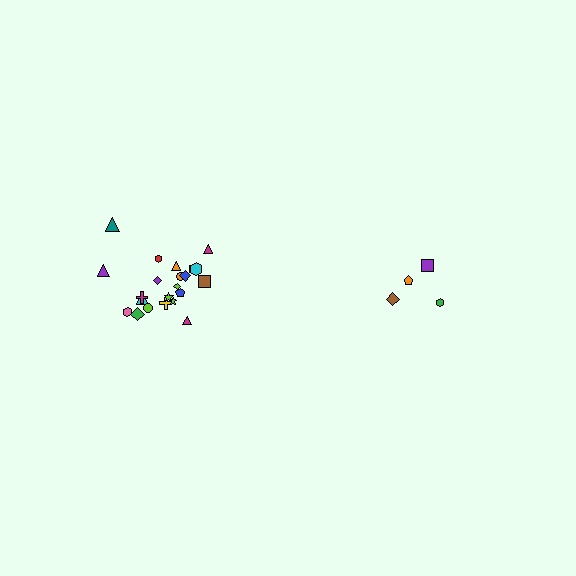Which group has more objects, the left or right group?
The left group.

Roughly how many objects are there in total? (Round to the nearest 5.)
Roughly 25 objects in total.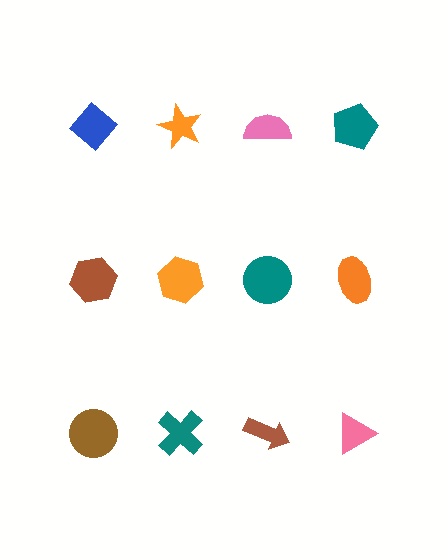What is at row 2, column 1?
A brown hexagon.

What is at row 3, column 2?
A teal cross.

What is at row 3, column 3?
A brown arrow.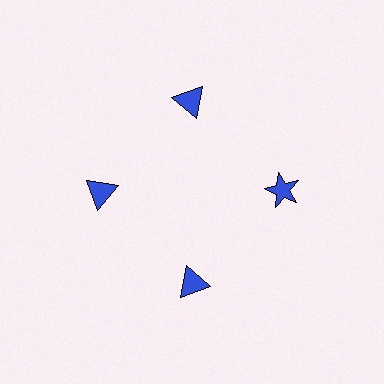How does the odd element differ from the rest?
It has a different shape: star instead of triangle.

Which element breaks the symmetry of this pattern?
The blue star at roughly the 3 o'clock position breaks the symmetry. All other shapes are blue triangles.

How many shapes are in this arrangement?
There are 4 shapes arranged in a ring pattern.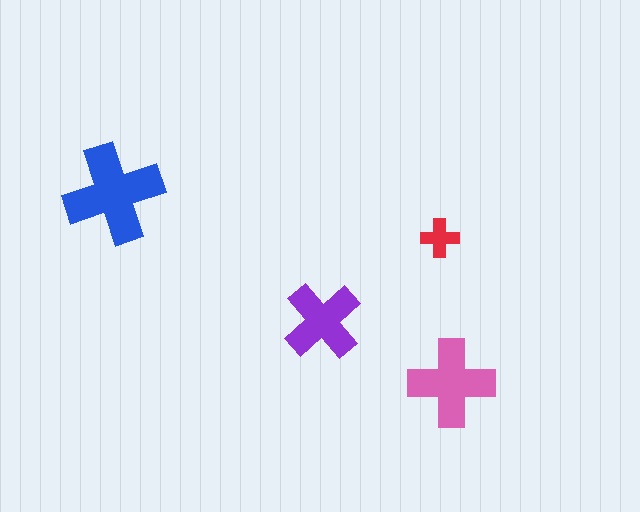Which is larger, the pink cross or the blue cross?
The blue one.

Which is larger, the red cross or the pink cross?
The pink one.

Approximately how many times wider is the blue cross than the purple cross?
About 1.5 times wider.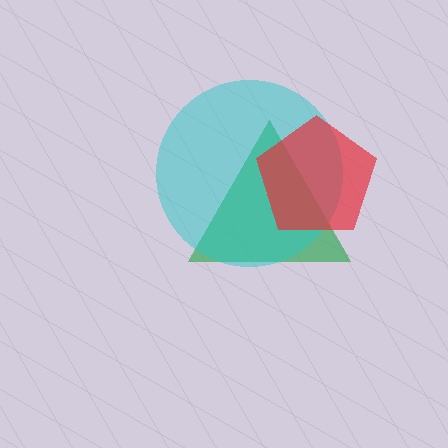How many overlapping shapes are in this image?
There are 3 overlapping shapes in the image.